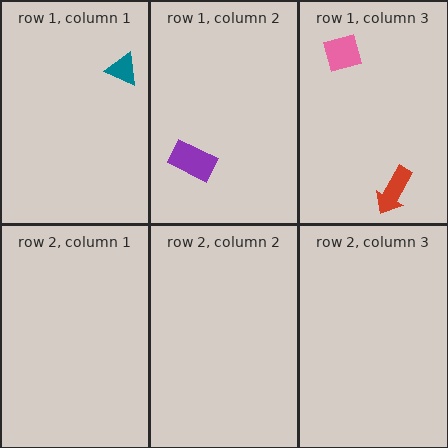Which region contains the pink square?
The row 1, column 3 region.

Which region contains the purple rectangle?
The row 1, column 2 region.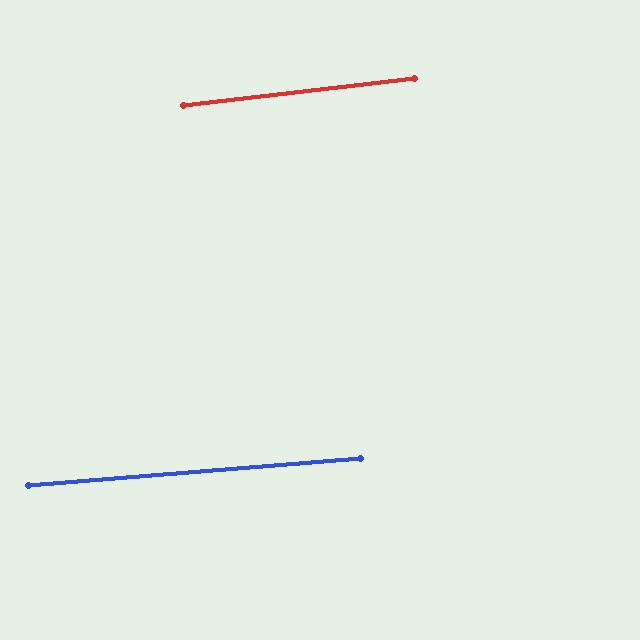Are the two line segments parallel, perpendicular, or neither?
Parallel — their directions differ by only 2.0°.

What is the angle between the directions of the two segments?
Approximately 2 degrees.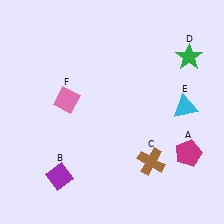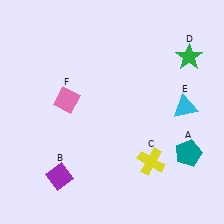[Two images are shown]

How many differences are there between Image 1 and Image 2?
There are 2 differences between the two images.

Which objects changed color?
A changed from magenta to teal. C changed from brown to yellow.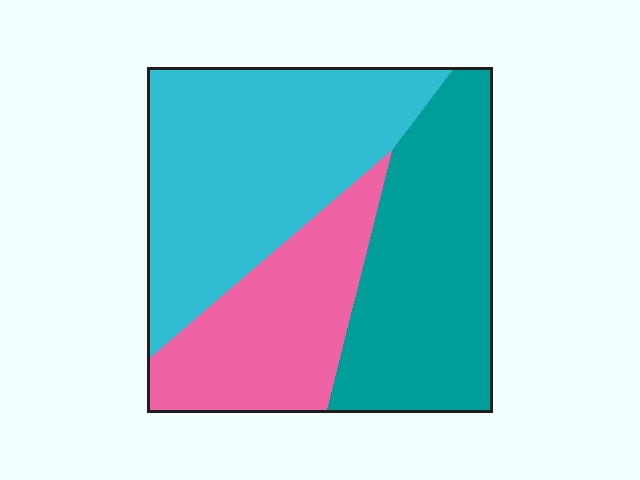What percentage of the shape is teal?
Teal covers around 35% of the shape.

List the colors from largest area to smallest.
From largest to smallest: cyan, teal, pink.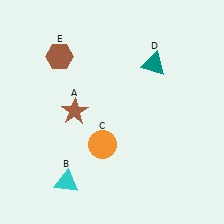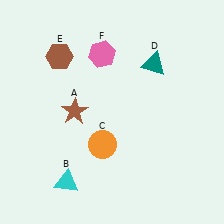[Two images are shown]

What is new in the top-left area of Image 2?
A pink hexagon (F) was added in the top-left area of Image 2.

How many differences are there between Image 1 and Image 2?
There is 1 difference between the two images.